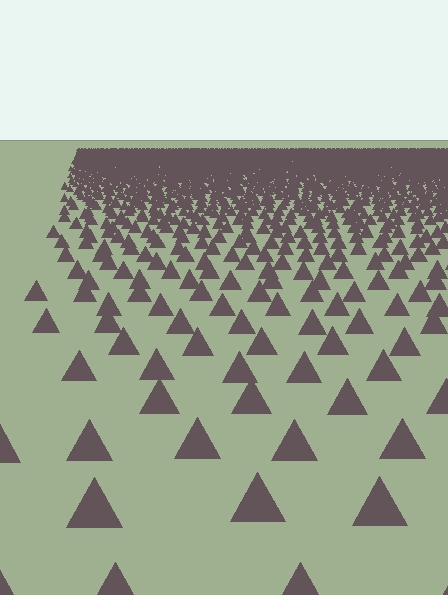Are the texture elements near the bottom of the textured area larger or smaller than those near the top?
Larger. Near the bottom, elements are closer to the viewer and appear at a bigger on-screen size.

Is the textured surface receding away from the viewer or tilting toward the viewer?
The surface is receding away from the viewer. Texture elements get smaller and denser toward the top.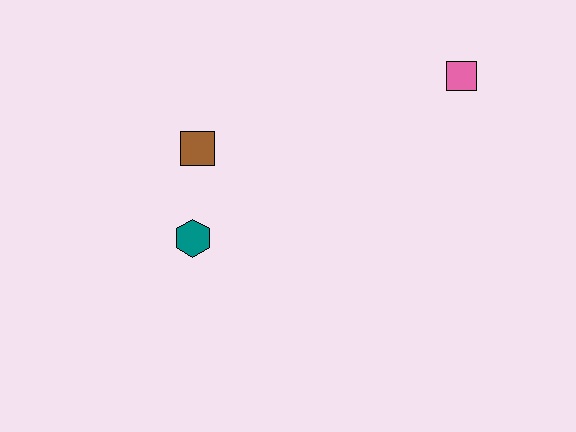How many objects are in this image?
There are 3 objects.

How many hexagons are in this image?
There is 1 hexagon.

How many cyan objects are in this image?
There are no cyan objects.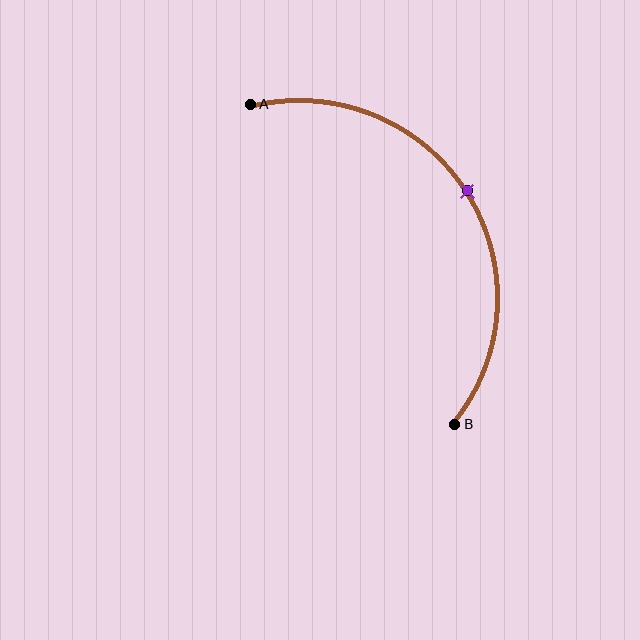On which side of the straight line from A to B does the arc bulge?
The arc bulges to the right of the straight line connecting A and B.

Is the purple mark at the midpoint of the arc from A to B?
Yes. The purple mark lies on the arc at equal arc-length from both A and B — it is the arc midpoint.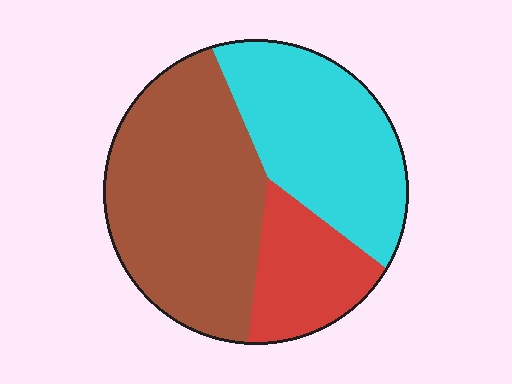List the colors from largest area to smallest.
From largest to smallest: brown, cyan, red.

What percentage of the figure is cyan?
Cyan covers 35% of the figure.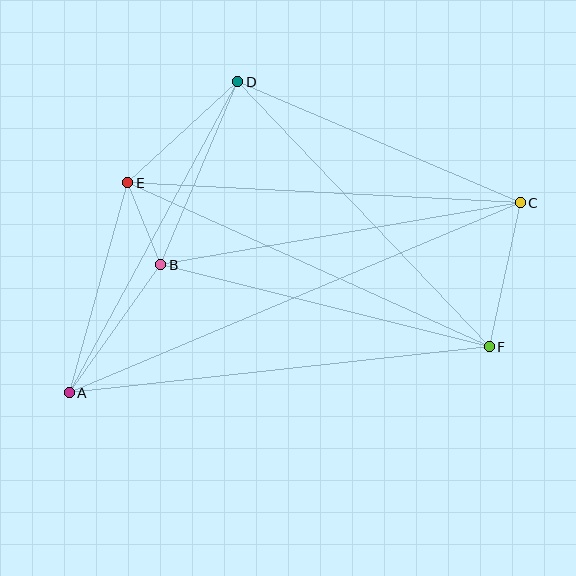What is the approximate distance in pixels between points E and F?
The distance between E and F is approximately 397 pixels.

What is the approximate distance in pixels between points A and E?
The distance between A and E is approximately 218 pixels.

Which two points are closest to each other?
Points B and E are closest to each other.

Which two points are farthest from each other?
Points A and C are farthest from each other.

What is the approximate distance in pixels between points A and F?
The distance between A and F is approximately 422 pixels.